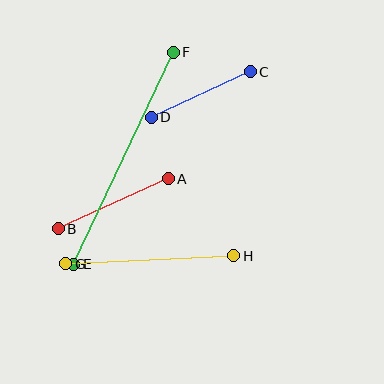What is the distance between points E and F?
The distance is approximately 234 pixels.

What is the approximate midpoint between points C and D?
The midpoint is at approximately (201, 94) pixels.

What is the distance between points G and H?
The distance is approximately 168 pixels.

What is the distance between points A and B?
The distance is approximately 121 pixels.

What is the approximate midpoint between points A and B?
The midpoint is at approximately (113, 204) pixels.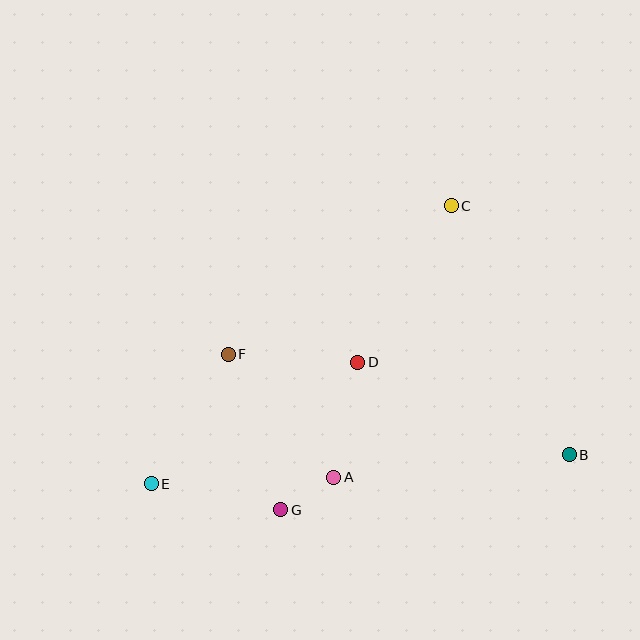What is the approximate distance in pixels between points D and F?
The distance between D and F is approximately 130 pixels.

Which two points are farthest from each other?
Points B and E are farthest from each other.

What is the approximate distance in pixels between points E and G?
The distance between E and G is approximately 132 pixels.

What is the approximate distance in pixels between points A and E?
The distance between A and E is approximately 182 pixels.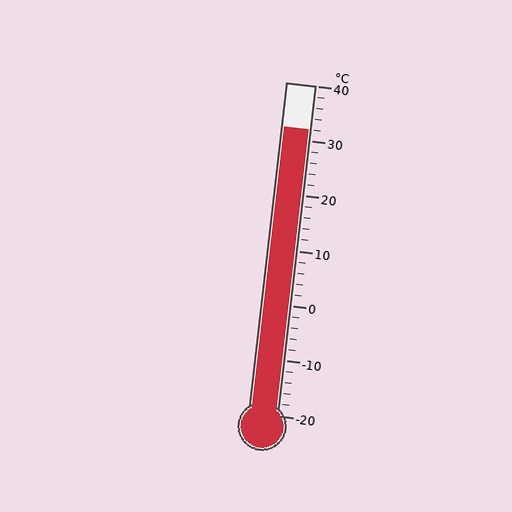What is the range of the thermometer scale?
The thermometer scale ranges from -20°C to 40°C.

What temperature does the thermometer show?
The thermometer shows approximately 32°C.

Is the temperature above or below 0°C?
The temperature is above 0°C.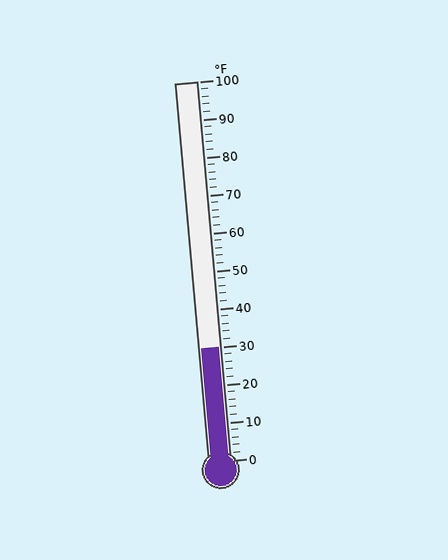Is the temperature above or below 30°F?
The temperature is at 30°F.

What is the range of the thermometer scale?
The thermometer scale ranges from 0°F to 100°F.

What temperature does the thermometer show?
The thermometer shows approximately 30°F.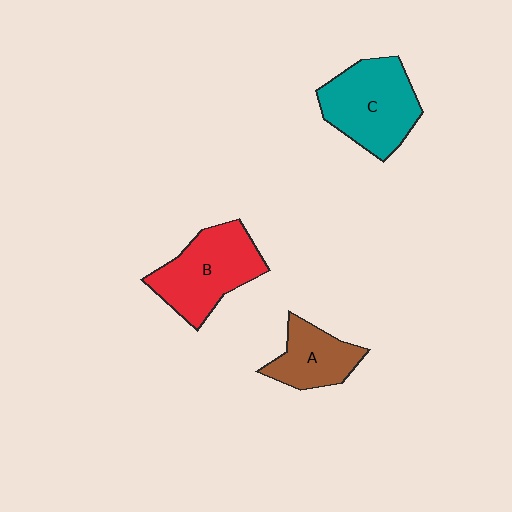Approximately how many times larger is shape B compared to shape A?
Approximately 1.6 times.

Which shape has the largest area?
Shape C (teal).